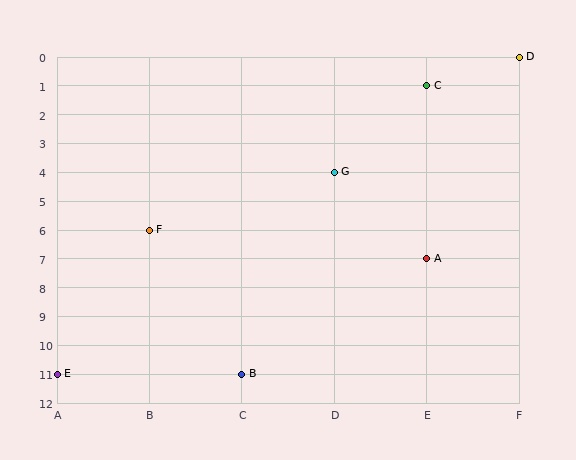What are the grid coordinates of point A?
Point A is at grid coordinates (E, 7).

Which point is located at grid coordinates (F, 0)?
Point D is at (F, 0).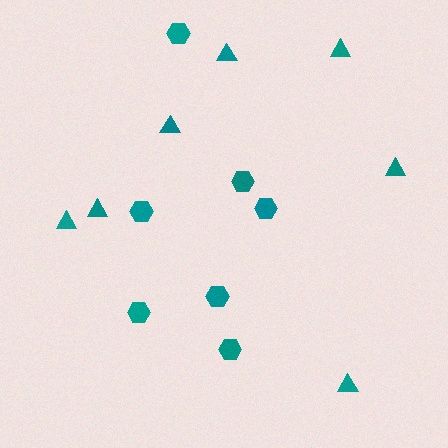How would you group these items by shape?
There are 2 groups: one group of triangles (7) and one group of hexagons (7).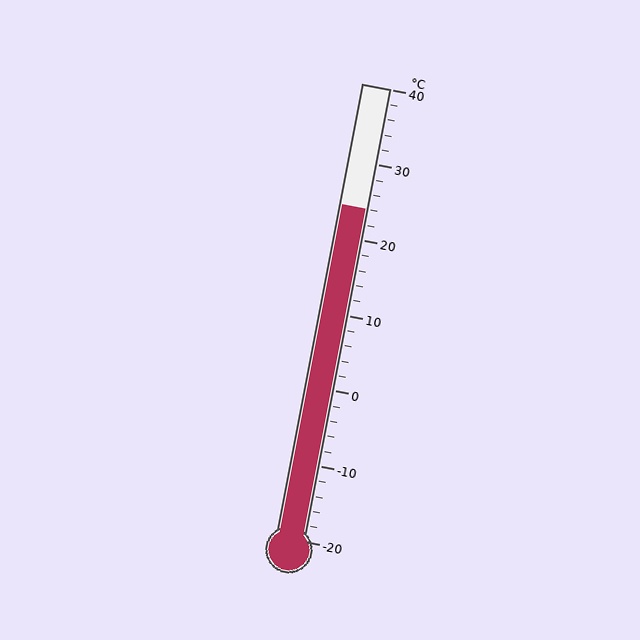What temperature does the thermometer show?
The thermometer shows approximately 24°C.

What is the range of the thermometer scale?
The thermometer scale ranges from -20°C to 40°C.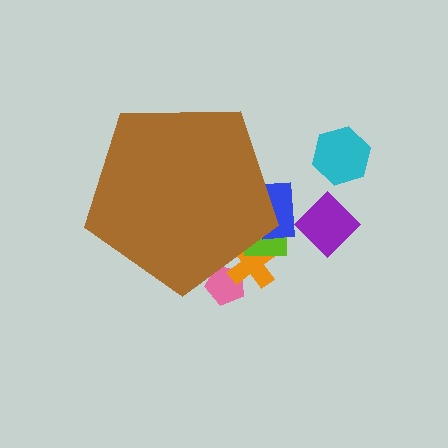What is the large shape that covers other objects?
A brown pentagon.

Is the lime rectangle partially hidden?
Yes, the lime rectangle is partially hidden behind the brown pentagon.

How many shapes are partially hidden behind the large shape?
4 shapes are partially hidden.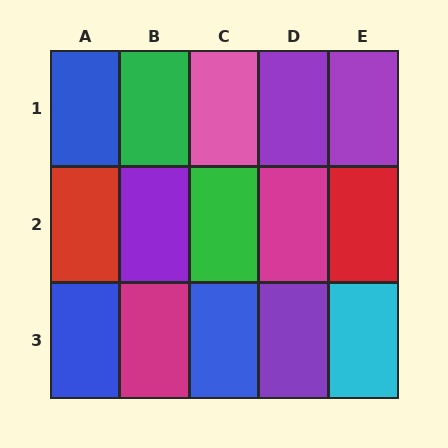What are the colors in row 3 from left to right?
Blue, magenta, blue, purple, cyan.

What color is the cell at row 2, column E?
Red.